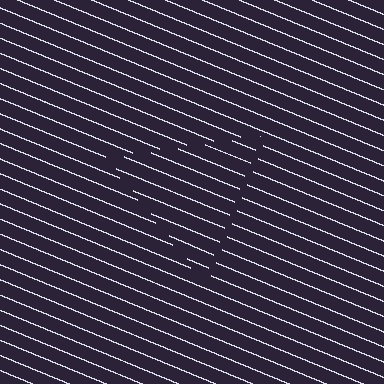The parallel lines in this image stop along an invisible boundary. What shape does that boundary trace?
An illusory triangle. The interior of the shape contains the same grating, shifted by half a period — the contour is defined by the phase discontinuity where line-ends from the inner and outer gratings abut.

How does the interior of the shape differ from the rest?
The interior of the shape contains the same grating, shifted by half a period — the contour is defined by the phase discontinuity where line-ends from the inner and outer gratings abut.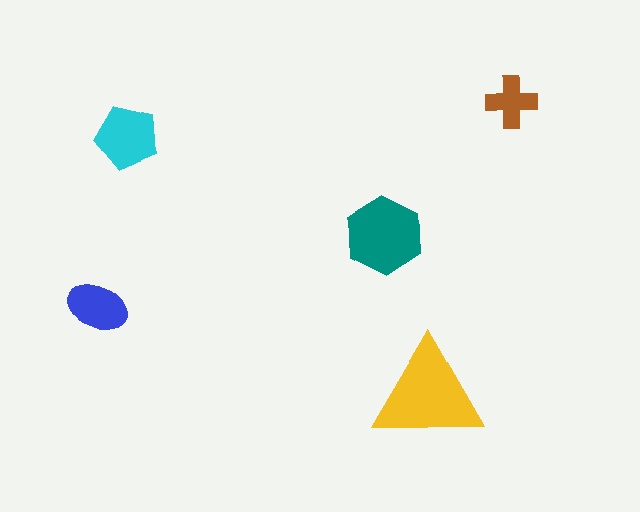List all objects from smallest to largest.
The brown cross, the blue ellipse, the cyan pentagon, the teal hexagon, the yellow triangle.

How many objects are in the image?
There are 5 objects in the image.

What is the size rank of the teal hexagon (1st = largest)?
2nd.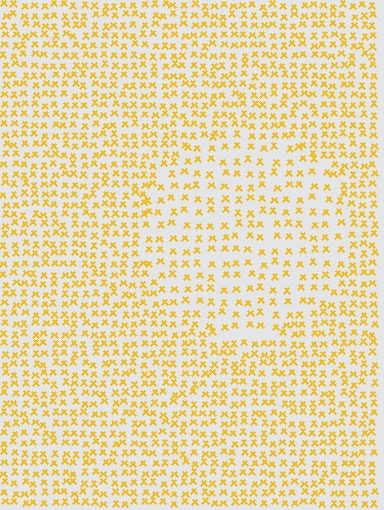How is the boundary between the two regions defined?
The boundary is defined by a change in element density (approximately 1.7x ratio). All elements are the same color, size, and shape.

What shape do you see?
I see a circle.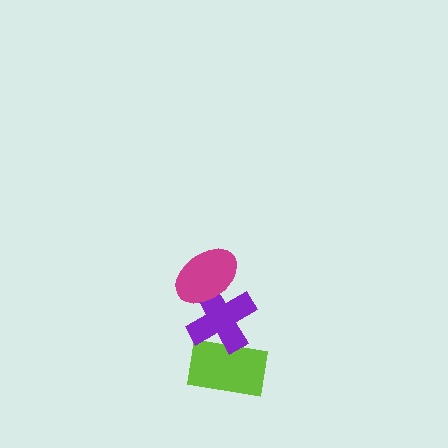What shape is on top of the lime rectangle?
The purple cross is on top of the lime rectangle.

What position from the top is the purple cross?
The purple cross is 2nd from the top.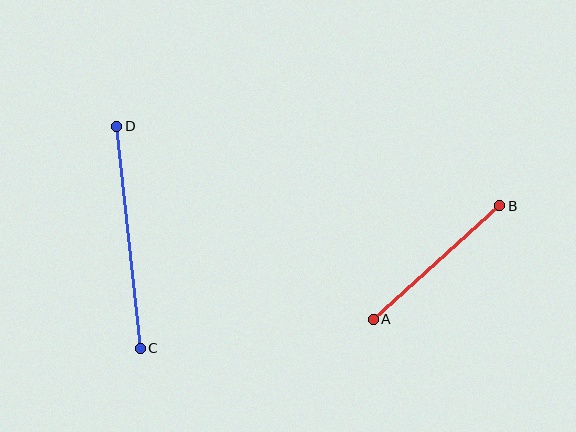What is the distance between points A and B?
The distance is approximately 170 pixels.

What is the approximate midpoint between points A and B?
The midpoint is at approximately (436, 262) pixels.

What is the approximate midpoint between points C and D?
The midpoint is at approximately (128, 237) pixels.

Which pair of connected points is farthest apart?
Points C and D are farthest apart.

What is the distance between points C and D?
The distance is approximately 223 pixels.